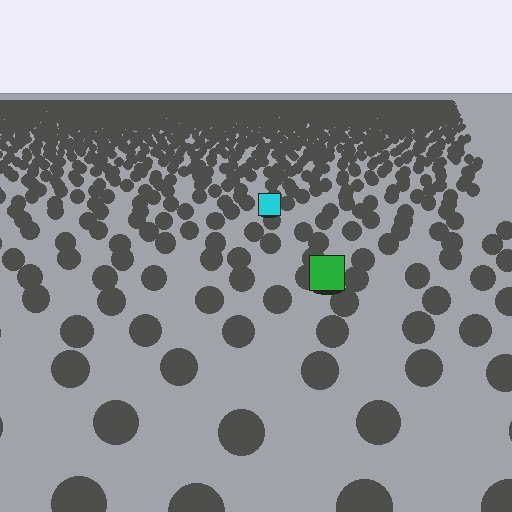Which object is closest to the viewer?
The green square is closest. The texture marks near it are larger and more spread out.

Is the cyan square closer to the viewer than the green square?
No. The green square is closer — you can tell from the texture gradient: the ground texture is coarser near it.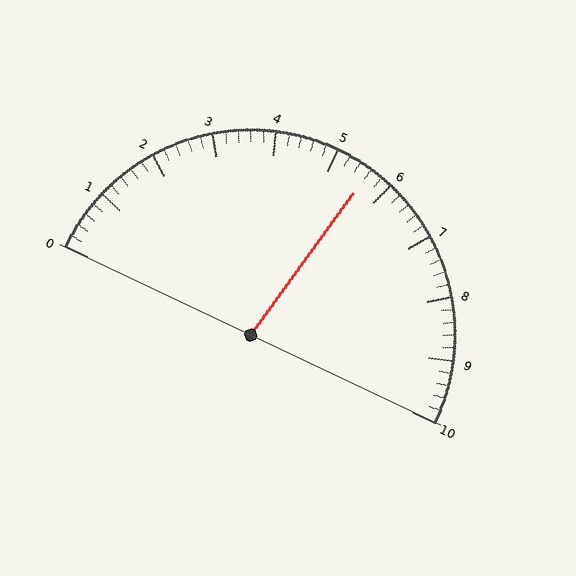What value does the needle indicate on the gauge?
The needle indicates approximately 5.6.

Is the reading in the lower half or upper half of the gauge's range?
The reading is in the upper half of the range (0 to 10).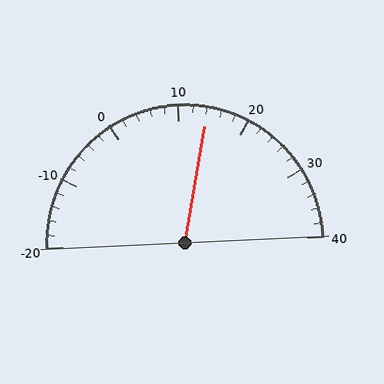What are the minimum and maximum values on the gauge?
The gauge ranges from -20 to 40.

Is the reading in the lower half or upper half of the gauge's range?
The reading is in the upper half of the range (-20 to 40).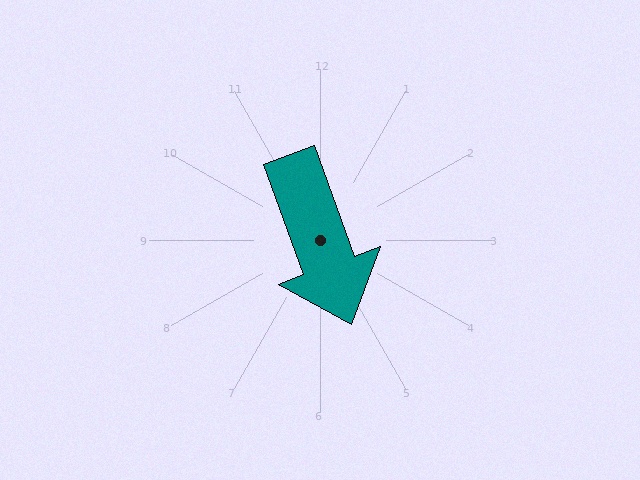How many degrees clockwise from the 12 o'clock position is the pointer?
Approximately 160 degrees.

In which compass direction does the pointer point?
South.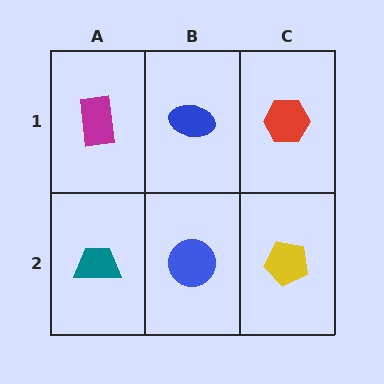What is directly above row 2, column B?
A blue ellipse.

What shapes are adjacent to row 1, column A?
A teal trapezoid (row 2, column A), a blue ellipse (row 1, column B).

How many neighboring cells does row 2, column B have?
3.